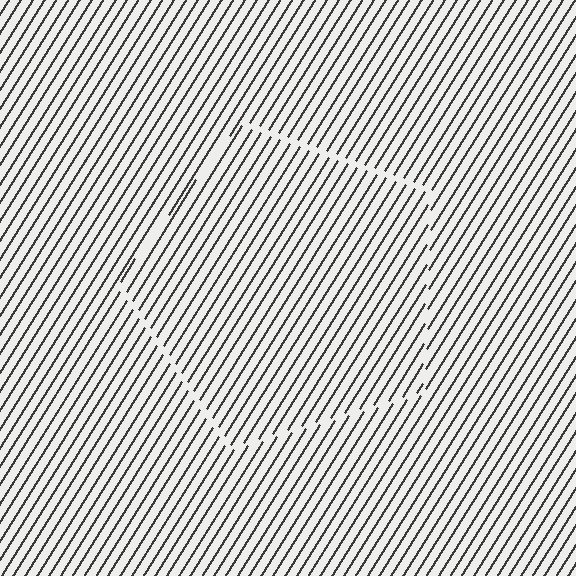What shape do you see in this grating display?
An illusory pentagon. The interior of the shape contains the same grating, shifted by half a period — the contour is defined by the phase discontinuity where line-ends from the inner and outer gratings abut.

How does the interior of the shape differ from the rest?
The interior of the shape contains the same grating, shifted by half a period — the contour is defined by the phase discontinuity where line-ends from the inner and outer gratings abut.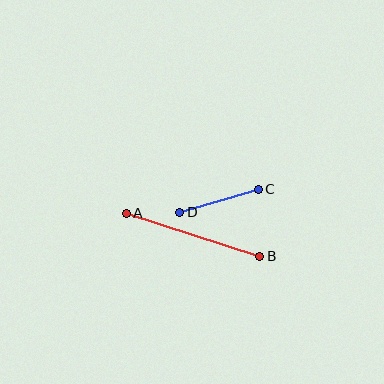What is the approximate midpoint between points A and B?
The midpoint is at approximately (193, 235) pixels.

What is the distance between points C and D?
The distance is approximately 82 pixels.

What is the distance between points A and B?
The distance is approximately 140 pixels.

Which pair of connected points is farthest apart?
Points A and B are farthest apart.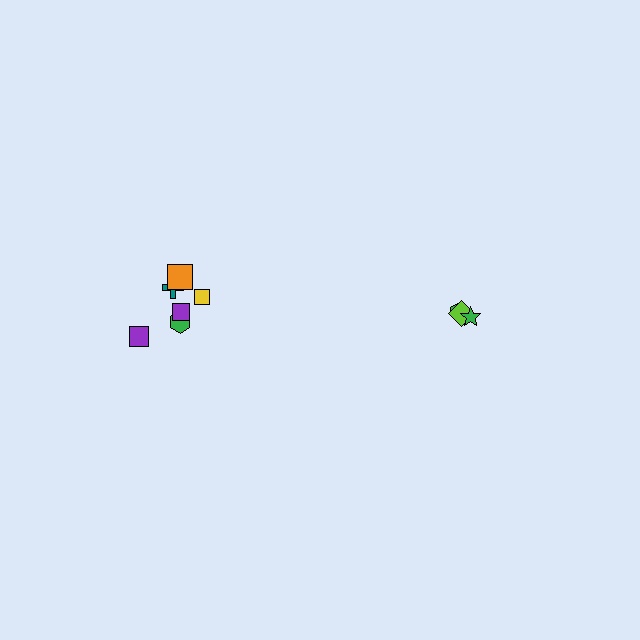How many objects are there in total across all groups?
There are 9 objects.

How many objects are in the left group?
There are 6 objects.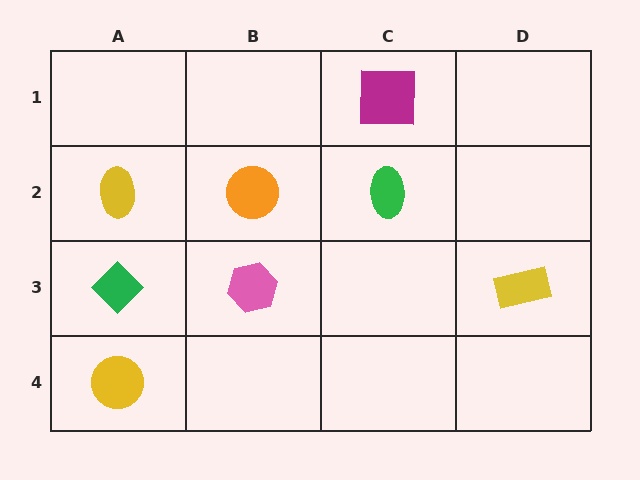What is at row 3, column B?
A pink hexagon.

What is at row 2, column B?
An orange circle.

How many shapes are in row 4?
1 shape.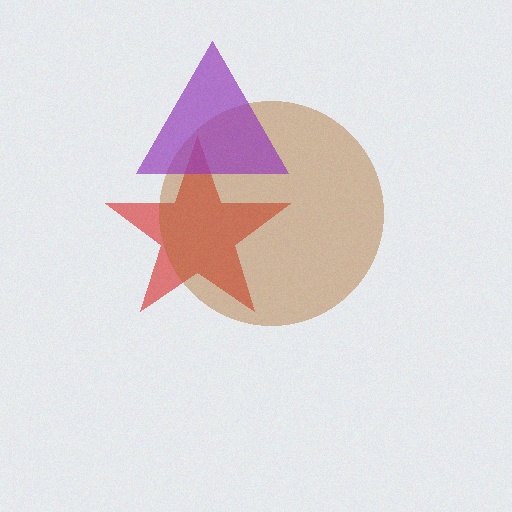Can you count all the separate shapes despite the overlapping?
Yes, there are 3 separate shapes.